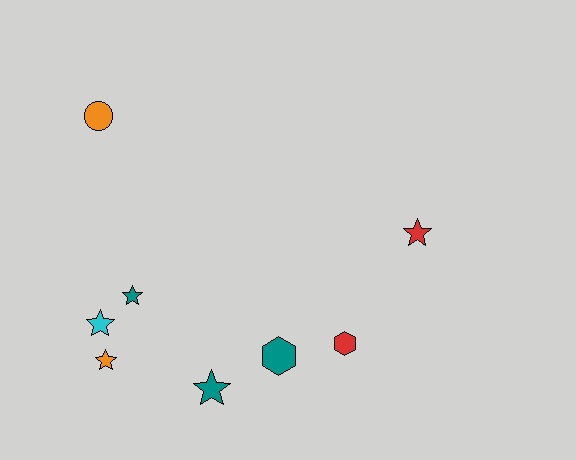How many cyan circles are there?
There are no cyan circles.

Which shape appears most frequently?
Star, with 5 objects.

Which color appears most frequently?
Teal, with 3 objects.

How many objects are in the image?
There are 8 objects.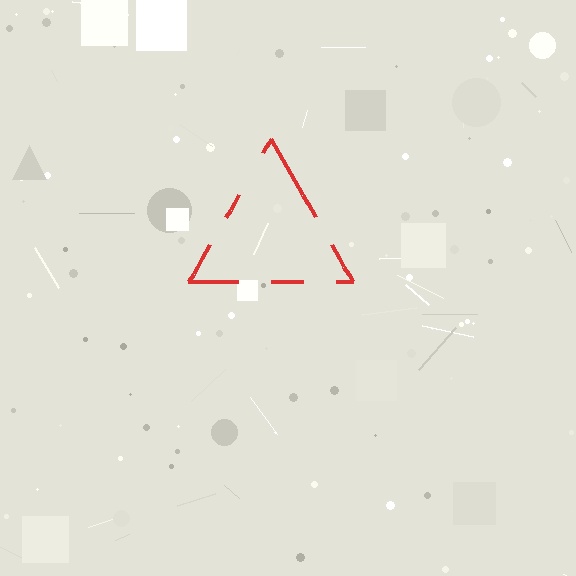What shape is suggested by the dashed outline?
The dashed outline suggests a triangle.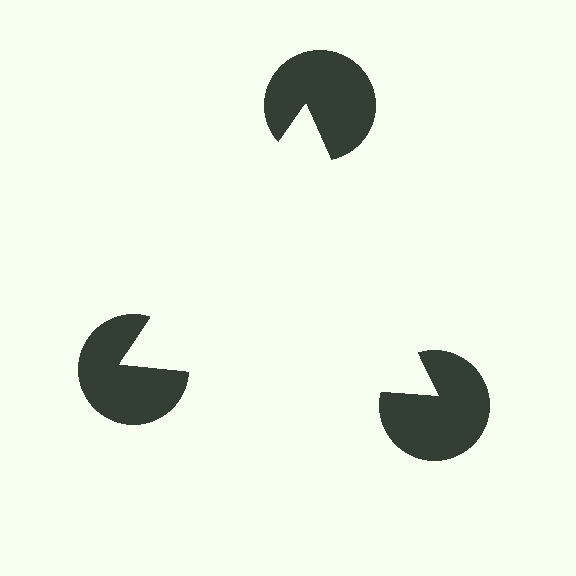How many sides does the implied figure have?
3 sides.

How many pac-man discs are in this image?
There are 3 — one at each vertex of the illusory triangle.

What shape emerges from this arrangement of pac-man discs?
An illusory triangle — its edges are inferred from the aligned wedge cuts in the pac-man discs, not physically drawn.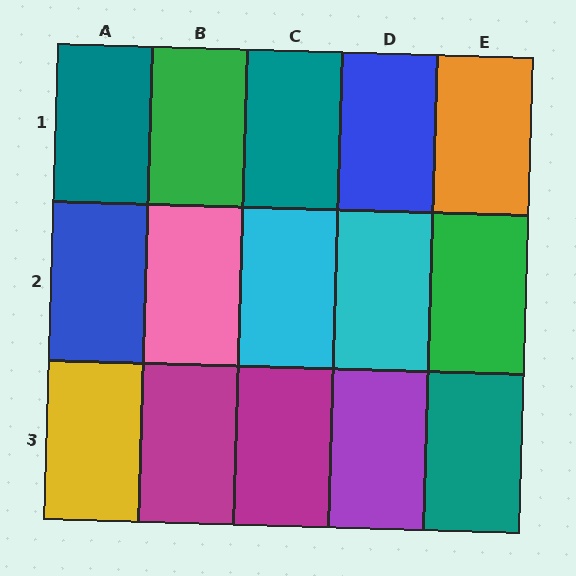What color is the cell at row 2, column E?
Green.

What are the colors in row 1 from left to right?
Teal, green, teal, blue, orange.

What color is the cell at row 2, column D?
Cyan.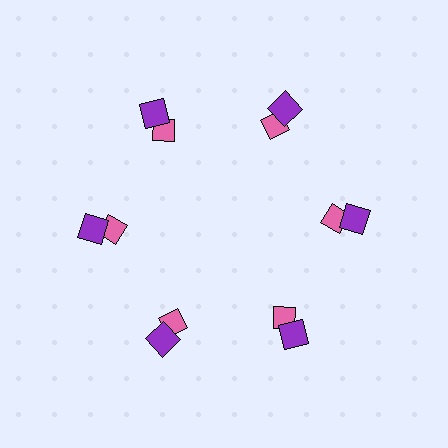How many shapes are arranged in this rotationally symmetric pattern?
There are 12 shapes, arranged in 6 groups of 2.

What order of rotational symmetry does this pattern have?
This pattern has 6-fold rotational symmetry.